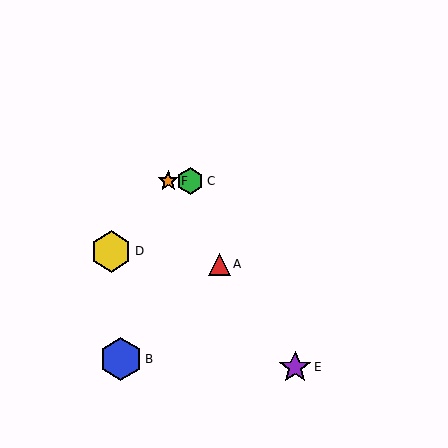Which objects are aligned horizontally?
Objects C, F are aligned horizontally.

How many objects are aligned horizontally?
2 objects (C, F) are aligned horizontally.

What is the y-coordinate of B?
Object B is at y≈359.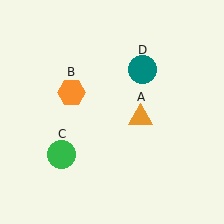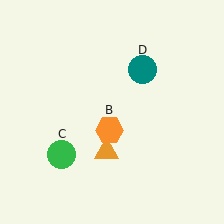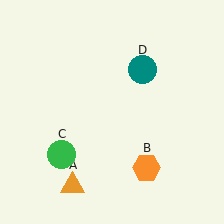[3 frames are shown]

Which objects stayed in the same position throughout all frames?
Green circle (object C) and teal circle (object D) remained stationary.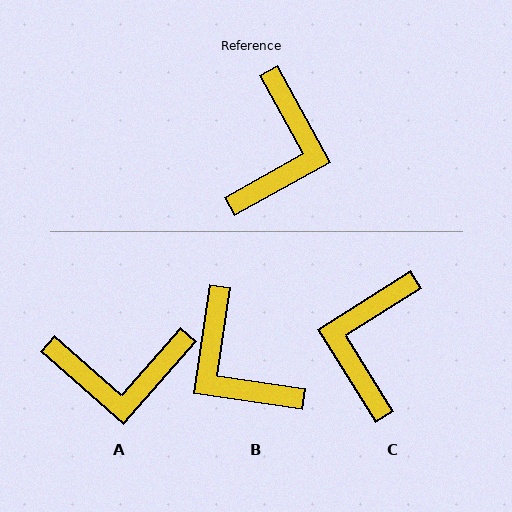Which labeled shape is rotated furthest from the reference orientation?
C, about 177 degrees away.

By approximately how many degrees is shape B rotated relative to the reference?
Approximately 127 degrees clockwise.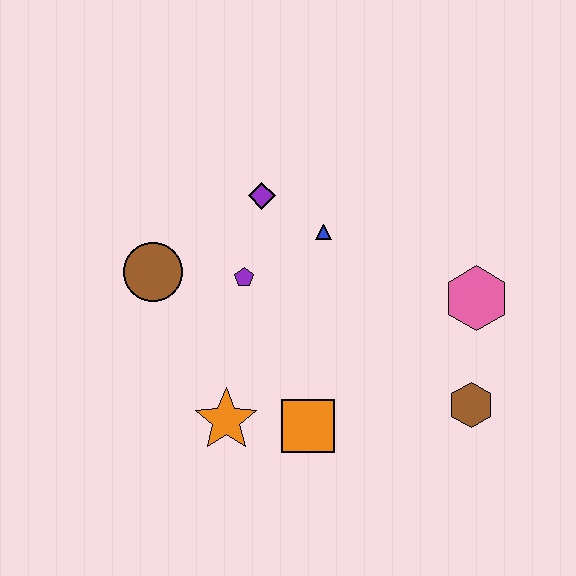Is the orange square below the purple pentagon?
Yes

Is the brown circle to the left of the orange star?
Yes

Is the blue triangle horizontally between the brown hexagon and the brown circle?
Yes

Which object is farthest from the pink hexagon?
The brown circle is farthest from the pink hexagon.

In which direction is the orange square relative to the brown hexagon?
The orange square is to the left of the brown hexagon.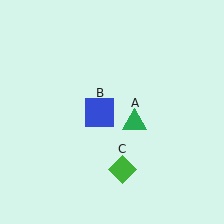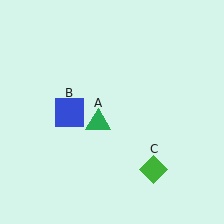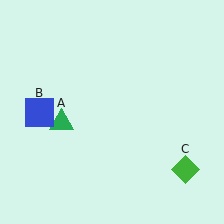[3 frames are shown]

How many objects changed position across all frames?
3 objects changed position: green triangle (object A), blue square (object B), green diamond (object C).